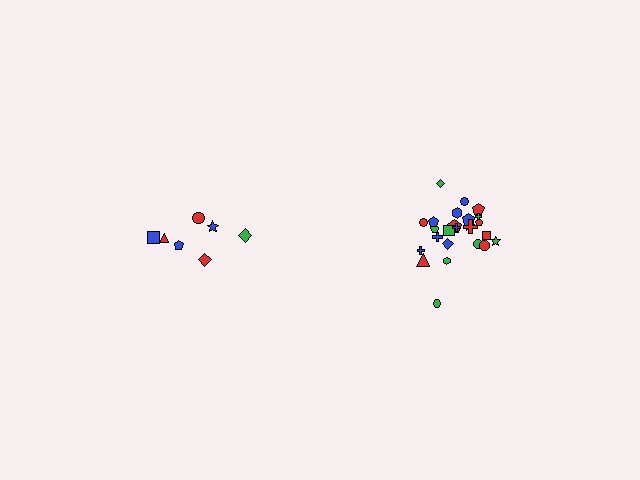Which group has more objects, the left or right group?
The right group.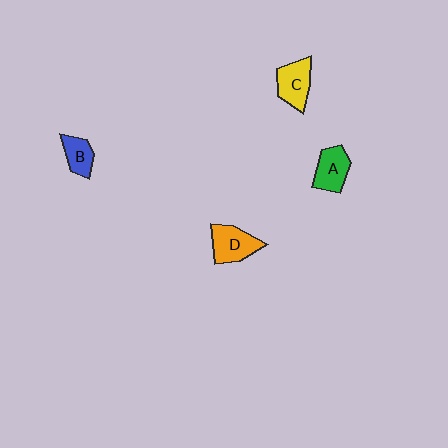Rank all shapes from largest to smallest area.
From largest to smallest: D (orange), C (yellow), A (green), B (blue).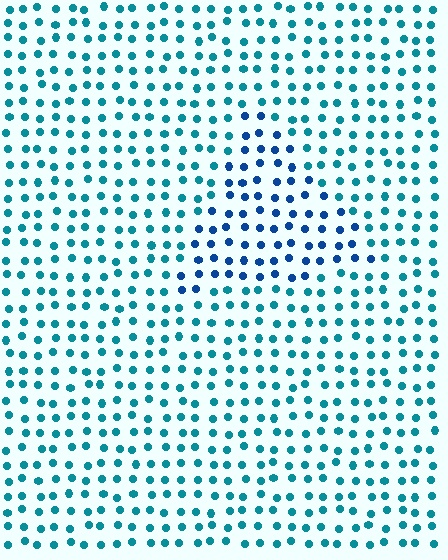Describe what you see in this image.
The image is filled with small teal elements in a uniform arrangement. A triangle-shaped region is visible where the elements are tinted to a slightly different hue, forming a subtle color boundary.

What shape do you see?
I see a triangle.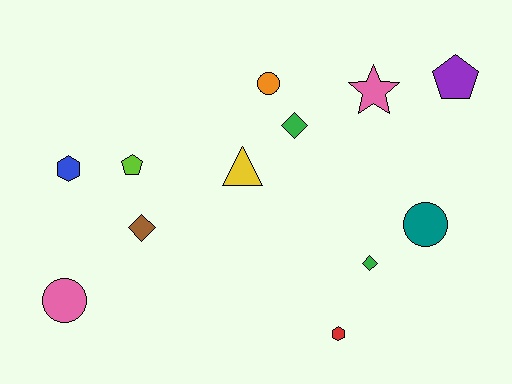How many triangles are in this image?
There is 1 triangle.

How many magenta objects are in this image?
There are no magenta objects.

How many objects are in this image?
There are 12 objects.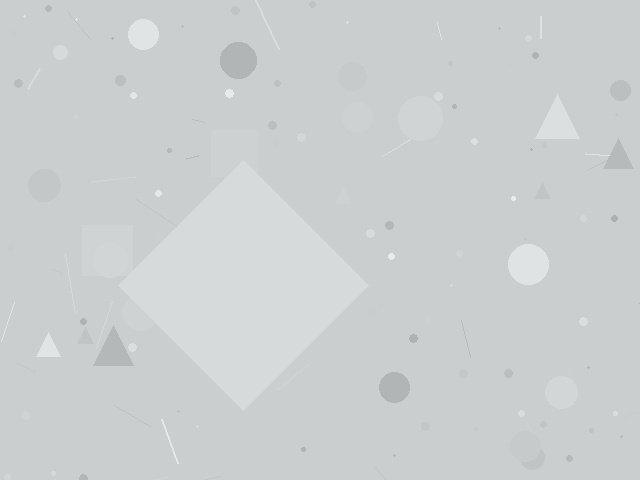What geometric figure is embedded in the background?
A diamond is embedded in the background.